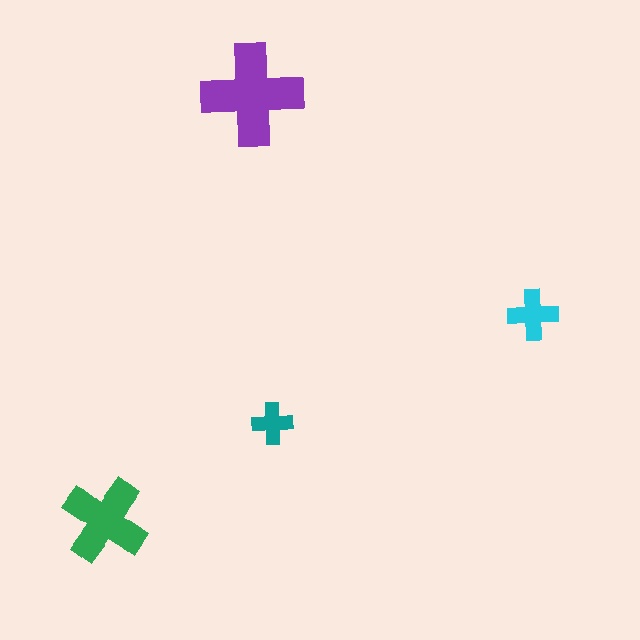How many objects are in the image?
There are 4 objects in the image.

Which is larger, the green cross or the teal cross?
The green one.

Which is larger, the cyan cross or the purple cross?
The purple one.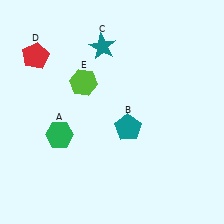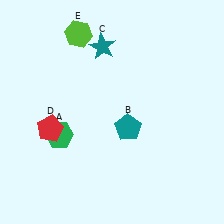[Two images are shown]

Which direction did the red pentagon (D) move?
The red pentagon (D) moved down.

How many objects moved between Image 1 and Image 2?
2 objects moved between the two images.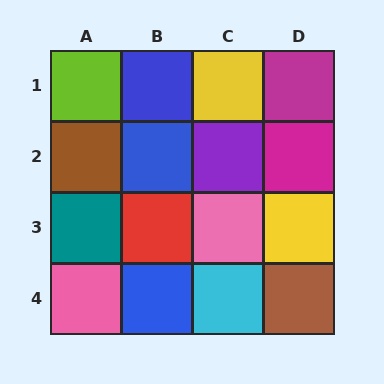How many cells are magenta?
2 cells are magenta.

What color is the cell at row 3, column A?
Teal.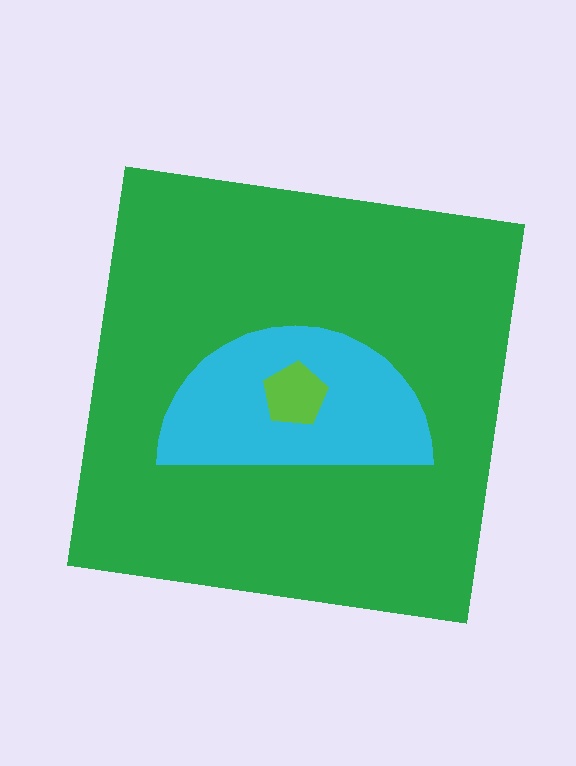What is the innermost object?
The lime pentagon.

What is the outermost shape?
The green square.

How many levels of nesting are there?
3.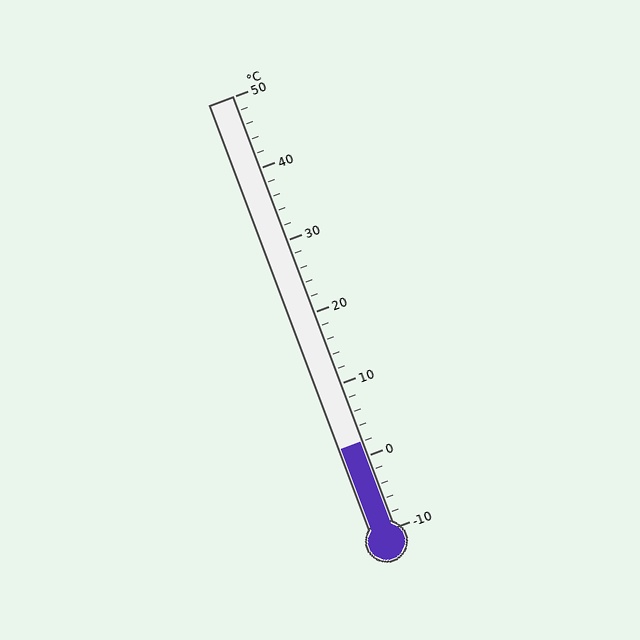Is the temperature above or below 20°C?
The temperature is below 20°C.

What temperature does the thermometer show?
The thermometer shows approximately 2°C.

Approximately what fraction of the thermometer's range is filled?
The thermometer is filled to approximately 20% of its range.